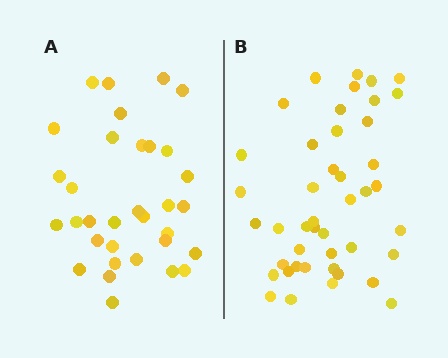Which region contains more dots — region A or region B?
Region B (the right region) has more dots.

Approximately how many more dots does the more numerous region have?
Region B has roughly 12 or so more dots than region A.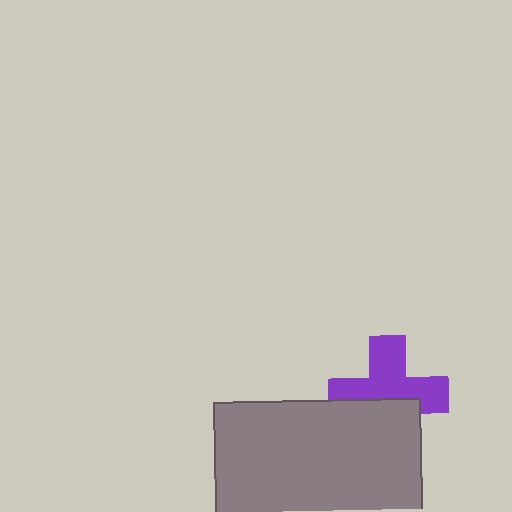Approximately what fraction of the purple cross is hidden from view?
Roughly 39% of the purple cross is hidden behind the gray rectangle.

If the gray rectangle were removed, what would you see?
You would see the complete purple cross.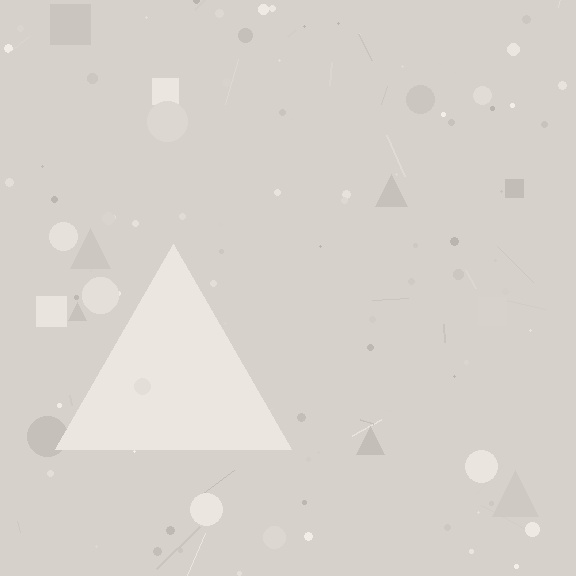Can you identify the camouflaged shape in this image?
The camouflaged shape is a triangle.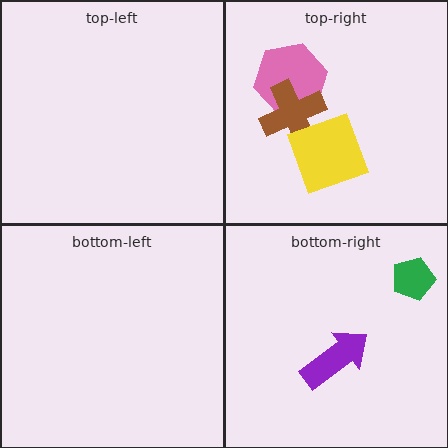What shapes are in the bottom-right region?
The green pentagon, the purple arrow.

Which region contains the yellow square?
The top-right region.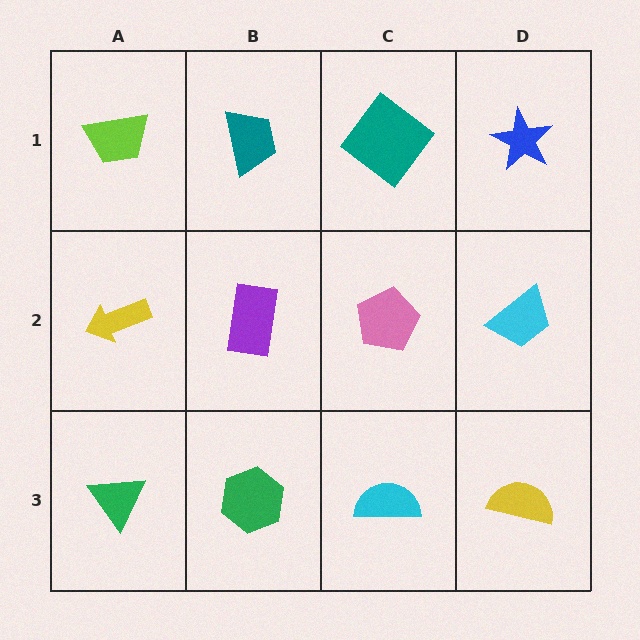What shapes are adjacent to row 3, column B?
A purple rectangle (row 2, column B), a green triangle (row 3, column A), a cyan semicircle (row 3, column C).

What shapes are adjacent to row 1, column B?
A purple rectangle (row 2, column B), a lime trapezoid (row 1, column A), a teal diamond (row 1, column C).